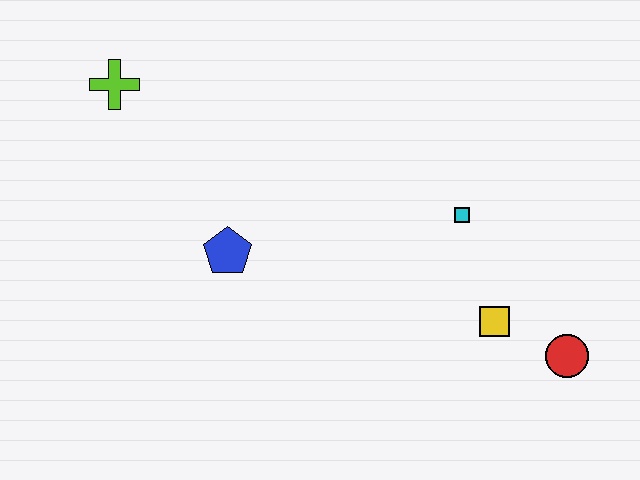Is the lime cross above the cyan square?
Yes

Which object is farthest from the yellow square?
The lime cross is farthest from the yellow square.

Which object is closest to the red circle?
The yellow square is closest to the red circle.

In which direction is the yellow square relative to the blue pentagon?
The yellow square is to the right of the blue pentagon.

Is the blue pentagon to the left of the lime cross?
No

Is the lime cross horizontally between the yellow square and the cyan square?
No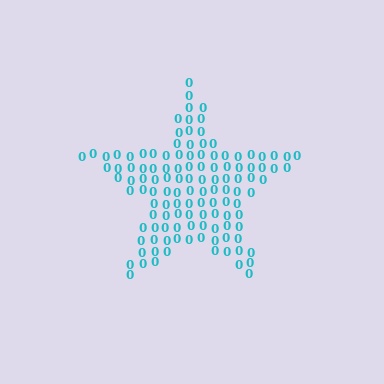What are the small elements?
The small elements are digit 0's.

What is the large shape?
The large shape is a star.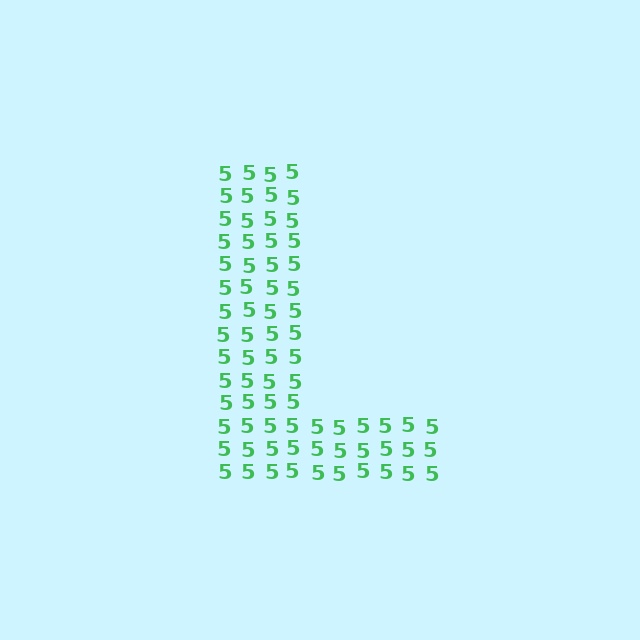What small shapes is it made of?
It is made of small digit 5's.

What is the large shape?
The large shape is the letter L.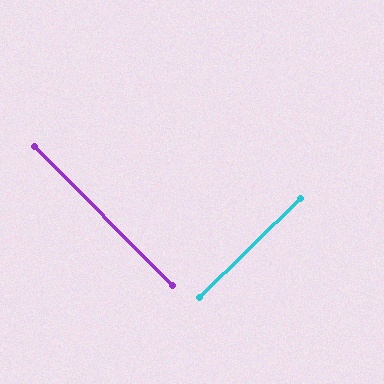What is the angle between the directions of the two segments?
Approximately 90 degrees.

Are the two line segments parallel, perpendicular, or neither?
Perpendicular — they meet at approximately 90°.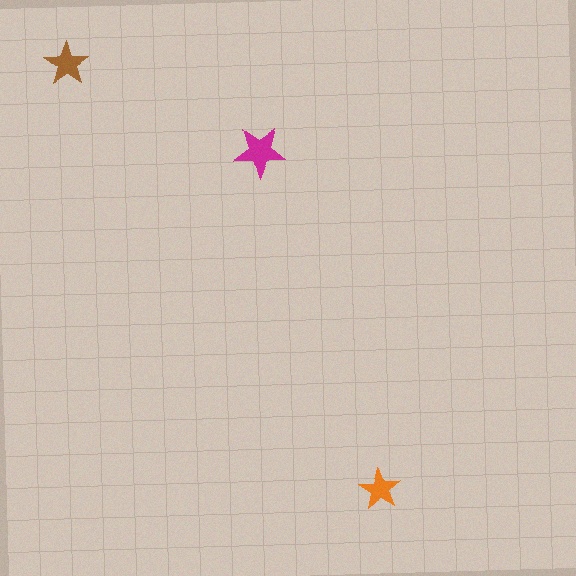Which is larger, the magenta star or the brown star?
The magenta one.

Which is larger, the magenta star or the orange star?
The magenta one.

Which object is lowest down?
The orange star is bottommost.